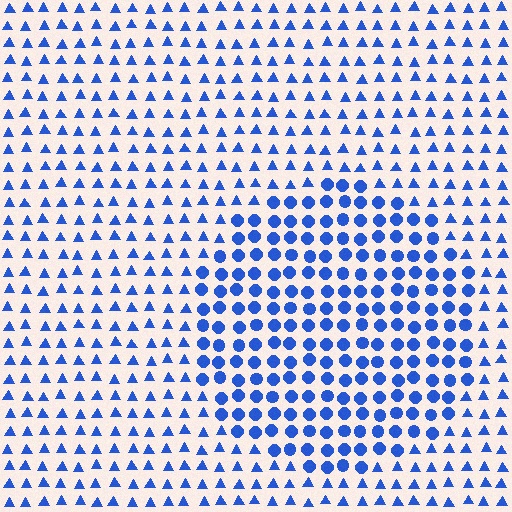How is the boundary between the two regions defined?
The boundary is defined by a change in element shape: circles inside vs. triangles outside. All elements share the same color and spacing.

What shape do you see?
I see a circle.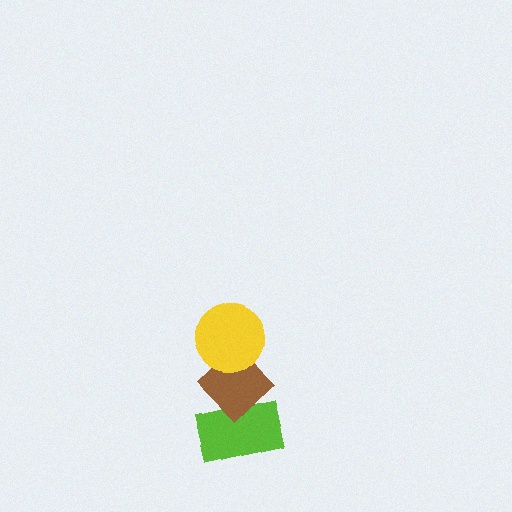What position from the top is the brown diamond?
The brown diamond is 2nd from the top.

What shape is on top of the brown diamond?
The yellow circle is on top of the brown diamond.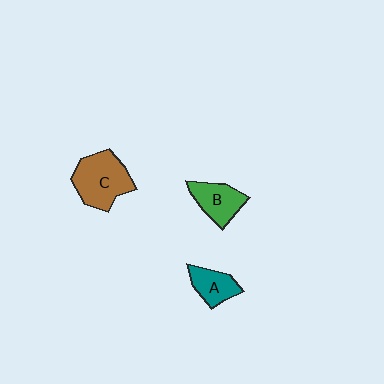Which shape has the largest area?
Shape C (brown).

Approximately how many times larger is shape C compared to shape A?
Approximately 1.8 times.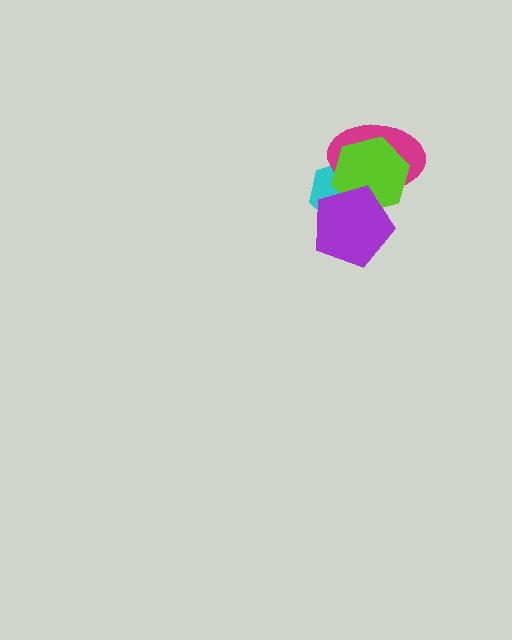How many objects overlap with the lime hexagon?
3 objects overlap with the lime hexagon.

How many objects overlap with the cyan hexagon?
3 objects overlap with the cyan hexagon.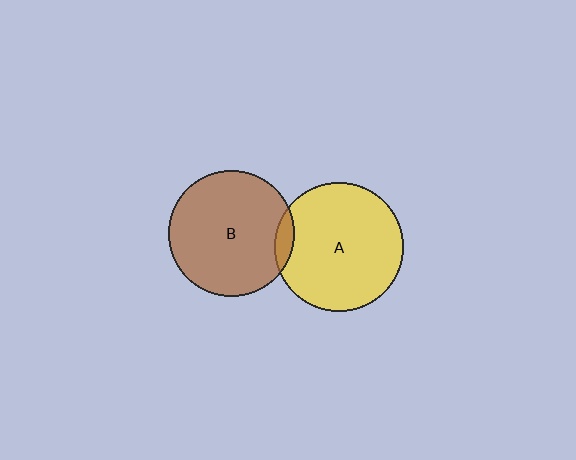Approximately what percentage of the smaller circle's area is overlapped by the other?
Approximately 5%.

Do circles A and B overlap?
Yes.